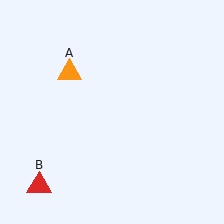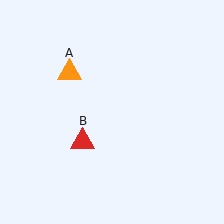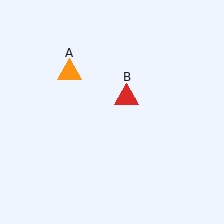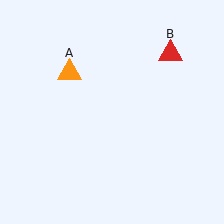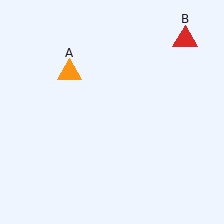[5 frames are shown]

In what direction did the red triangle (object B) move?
The red triangle (object B) moved up and to the right.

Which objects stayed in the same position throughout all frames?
Orange triangle (object A) remained stationary.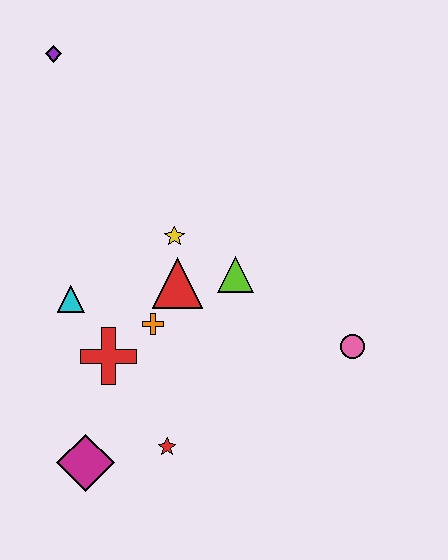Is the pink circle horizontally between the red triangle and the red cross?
No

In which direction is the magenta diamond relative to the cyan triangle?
The magenta diamond is below the cyan triangle.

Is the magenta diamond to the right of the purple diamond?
Yes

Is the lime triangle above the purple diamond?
No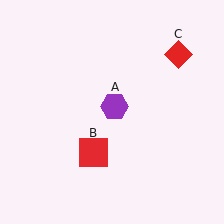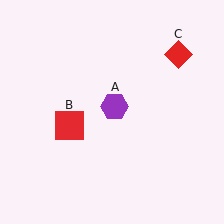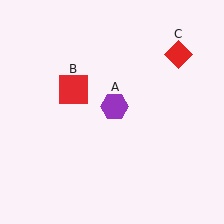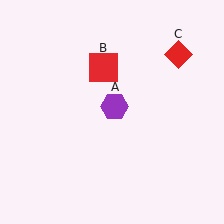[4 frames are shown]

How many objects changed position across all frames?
1 object changed position: red square (object B).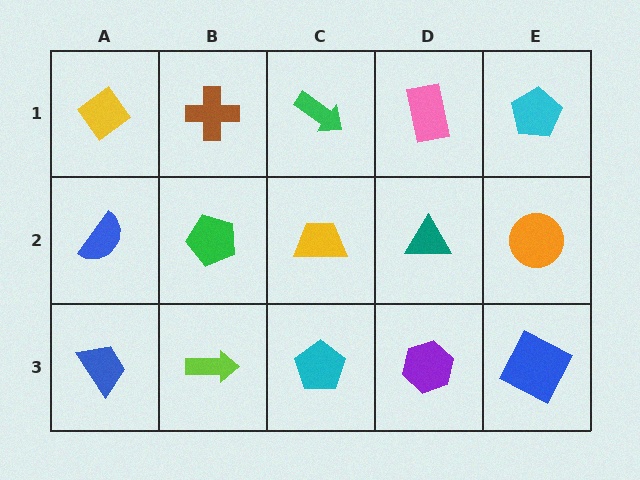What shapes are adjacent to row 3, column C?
A yellow trapezoid (row 2, column C), a lime arrow (row 3, column B), a purple hexagon (row 3, column D).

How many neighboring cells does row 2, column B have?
4.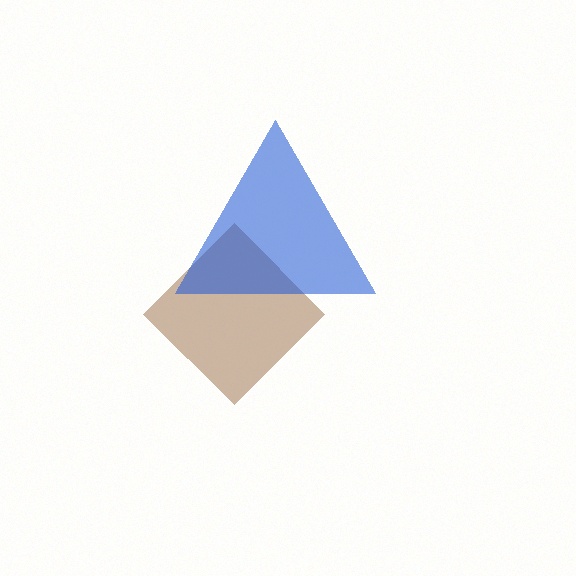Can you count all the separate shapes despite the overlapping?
Yes, there are 2 separate shapes.